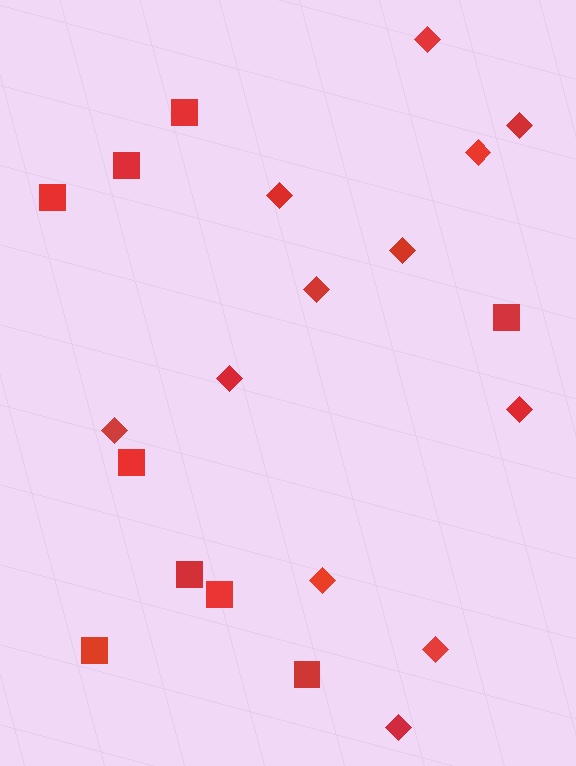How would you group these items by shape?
There are 2 groups: one group of squares (9) and one group of diamonds (12).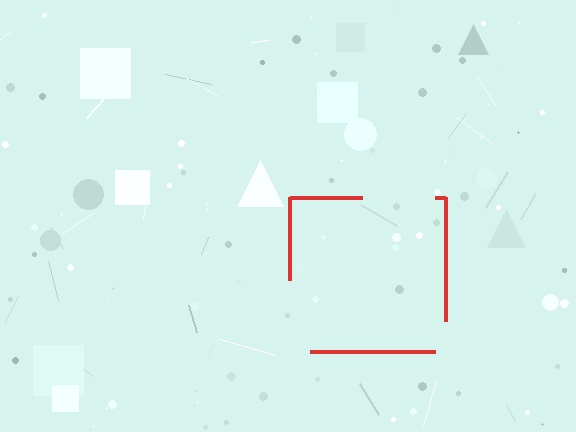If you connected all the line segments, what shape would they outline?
They would outline a square.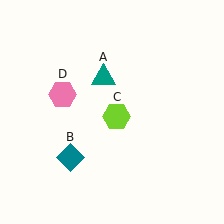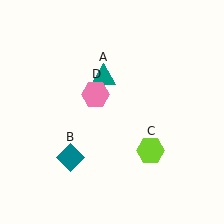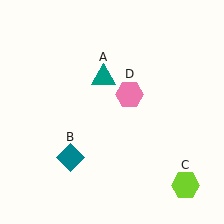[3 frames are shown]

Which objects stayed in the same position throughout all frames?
Teal triangle (object A) and teal diamond (object B) remained stationary.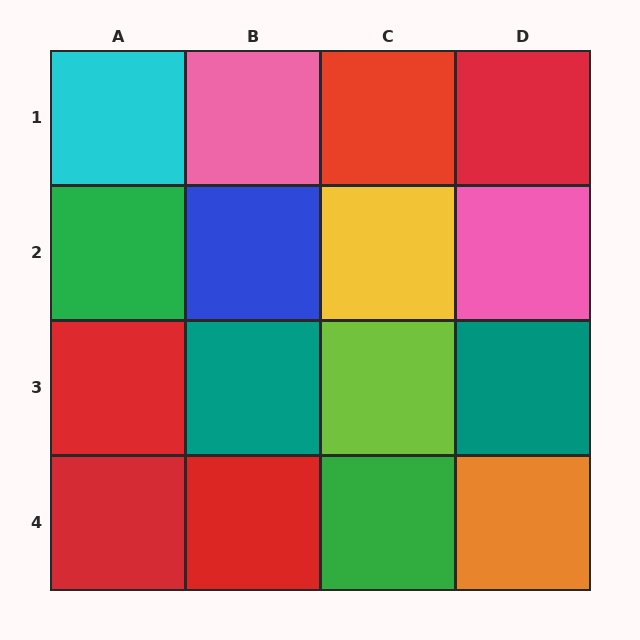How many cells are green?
2 cells are green.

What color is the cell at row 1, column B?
Pink.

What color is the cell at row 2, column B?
Blue.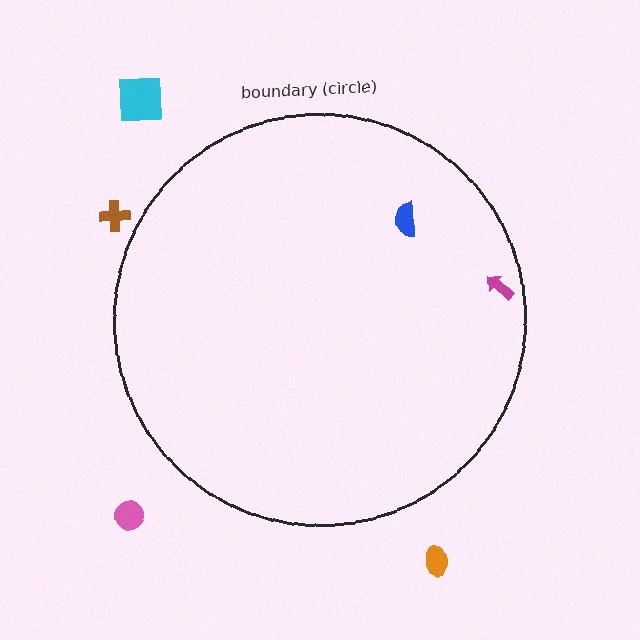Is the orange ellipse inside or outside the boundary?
Outside.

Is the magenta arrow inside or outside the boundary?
Inside.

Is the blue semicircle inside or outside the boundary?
Inside.